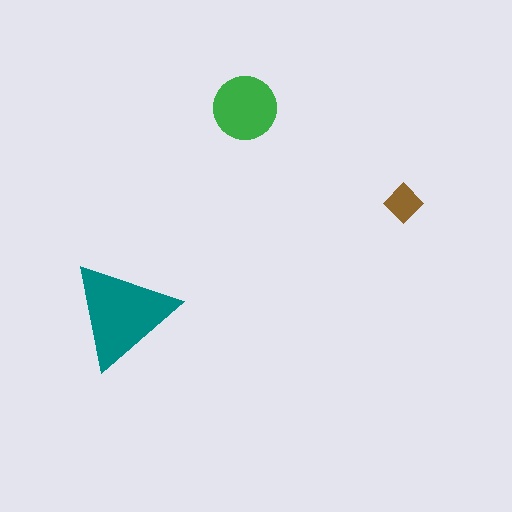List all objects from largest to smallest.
The teal triangle, the green circle, the brown diamond.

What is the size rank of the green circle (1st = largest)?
2nd.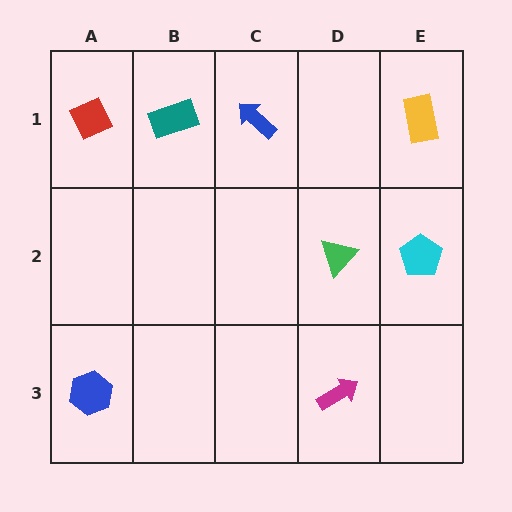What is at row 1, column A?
A red diamond.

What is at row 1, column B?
A teal rectangle.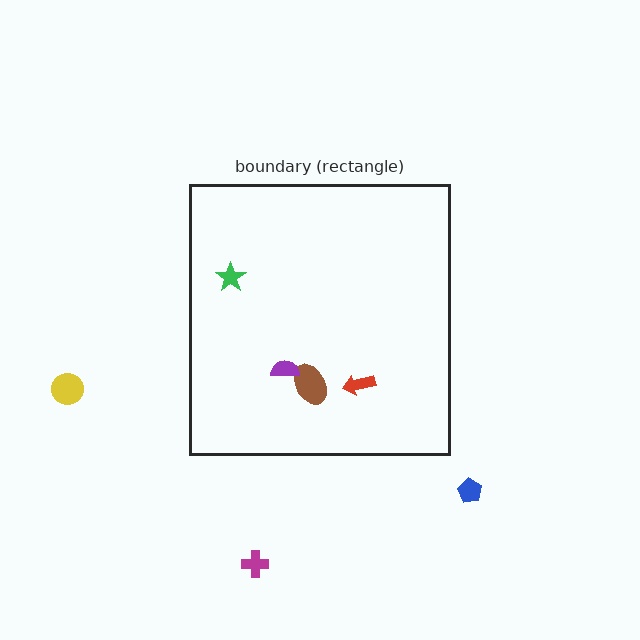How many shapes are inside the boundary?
4 inside, 3 outside.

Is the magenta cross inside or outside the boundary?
Outside.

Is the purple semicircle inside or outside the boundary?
Inside.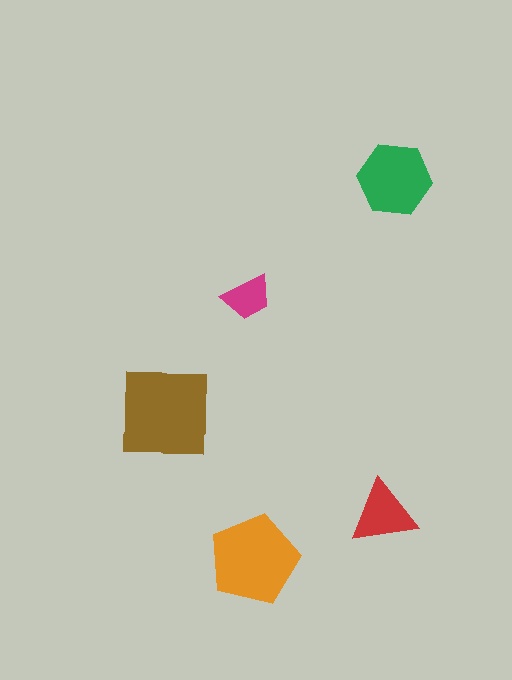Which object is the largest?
The brown square.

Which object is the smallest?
The magenta trapezoid.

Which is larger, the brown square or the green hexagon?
The brown square.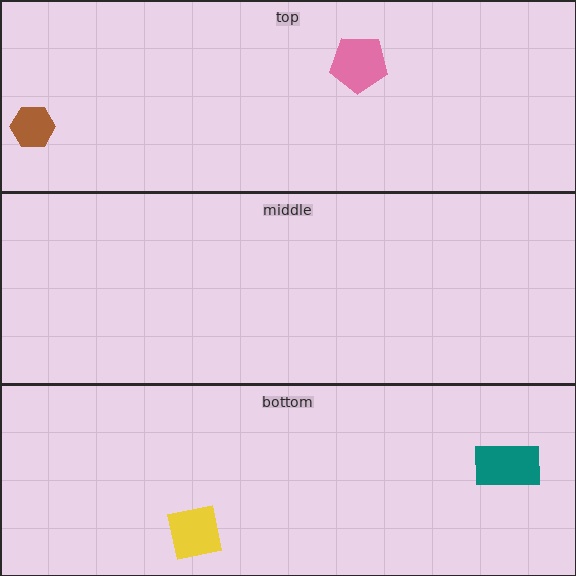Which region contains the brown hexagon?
The top region.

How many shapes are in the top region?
2.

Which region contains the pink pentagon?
The top region.